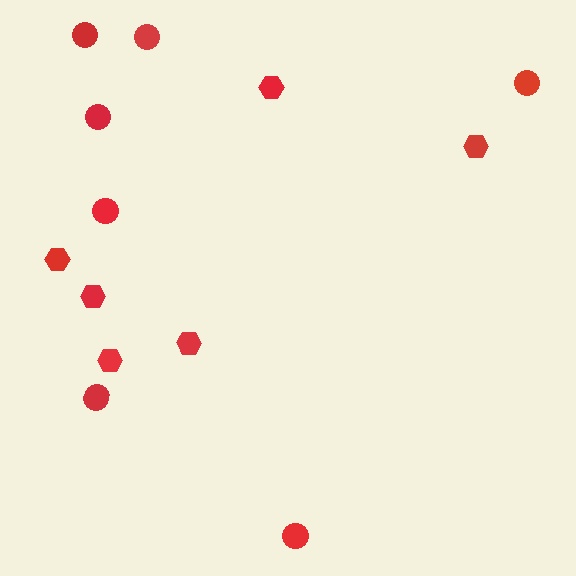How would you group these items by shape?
There are 2 groups: one group of circles (7) and one group of hexagons (6).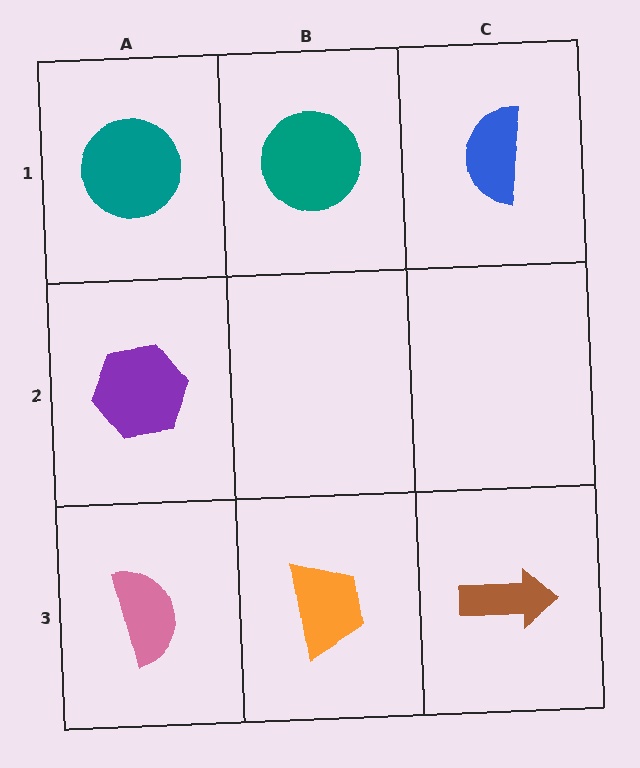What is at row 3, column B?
An orange trapezoid.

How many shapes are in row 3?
3 shapes.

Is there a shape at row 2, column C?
No, that cell is empty.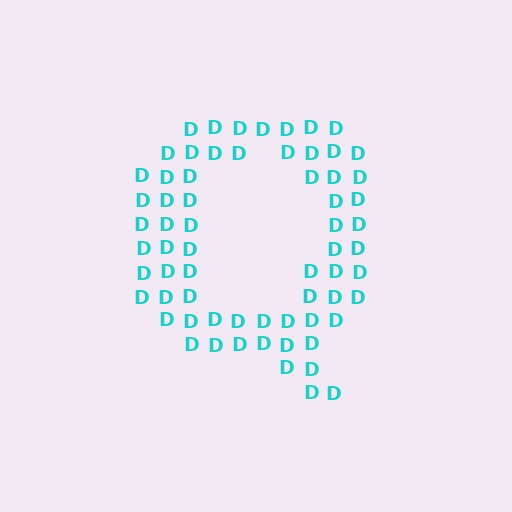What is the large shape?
The large shape is the letter Q.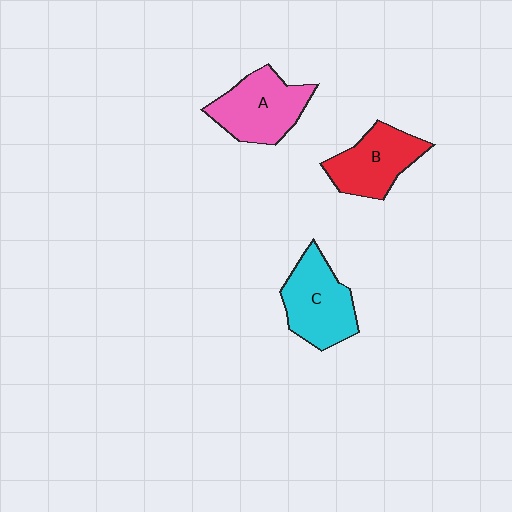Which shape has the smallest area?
Shape B (red).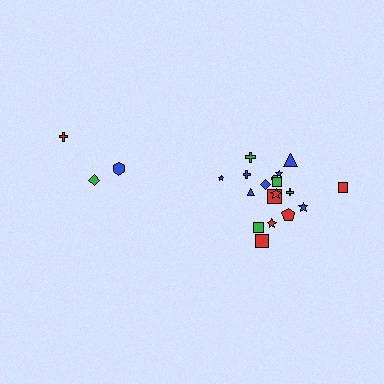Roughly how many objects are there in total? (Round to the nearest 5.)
Roughly 20 objects in total.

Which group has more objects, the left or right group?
The right group.